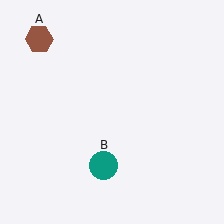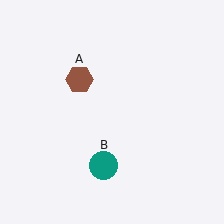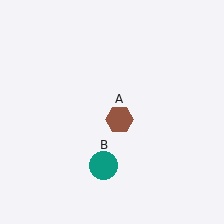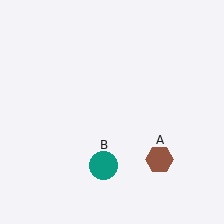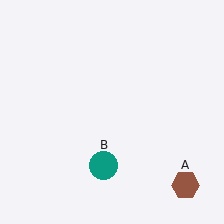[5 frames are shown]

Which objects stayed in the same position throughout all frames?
Teal circle (object B) remained stationary.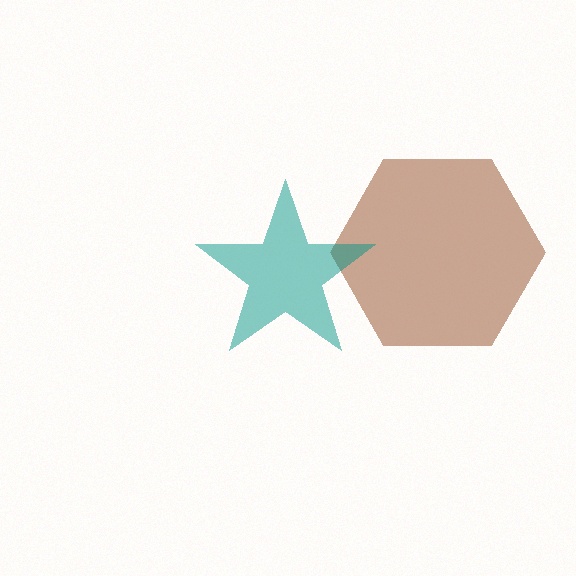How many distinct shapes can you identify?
There are 2 distinct shapes: a brown hexagon, a teal star.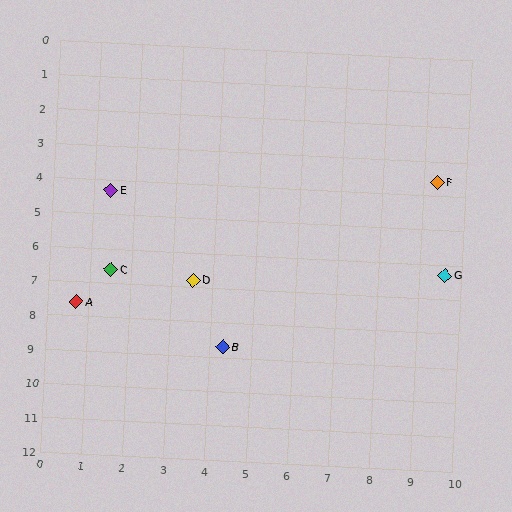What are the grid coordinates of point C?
Point C is at approximately (1.5, 6.6).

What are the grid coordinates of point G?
Point G is at approximately (9.6, 6.3).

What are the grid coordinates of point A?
Point A is at approximately (0.7, 7.6).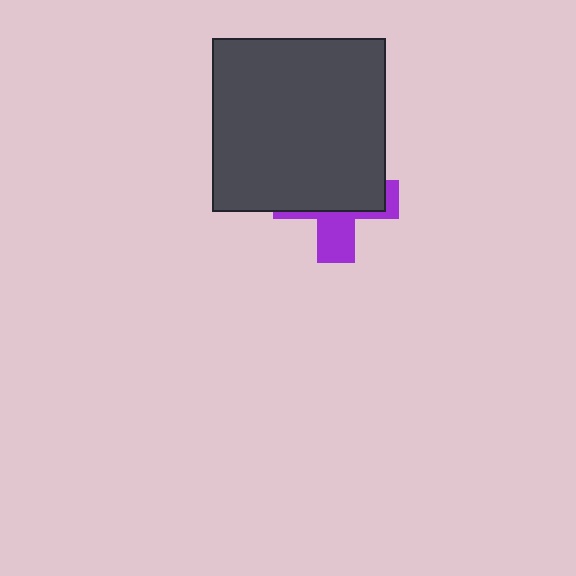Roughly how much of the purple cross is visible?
A small part of it is visible (roughly 37%).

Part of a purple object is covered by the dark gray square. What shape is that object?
It is a cross.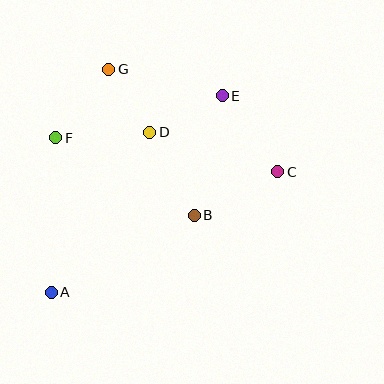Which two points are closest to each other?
Points D and G are closest to each other.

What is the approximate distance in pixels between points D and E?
The distance between D and E is approximately 81 pixels.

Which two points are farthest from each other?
Points A and E are farthest from each other.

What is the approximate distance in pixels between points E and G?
The distance between E and G is approximately 117 pixels.